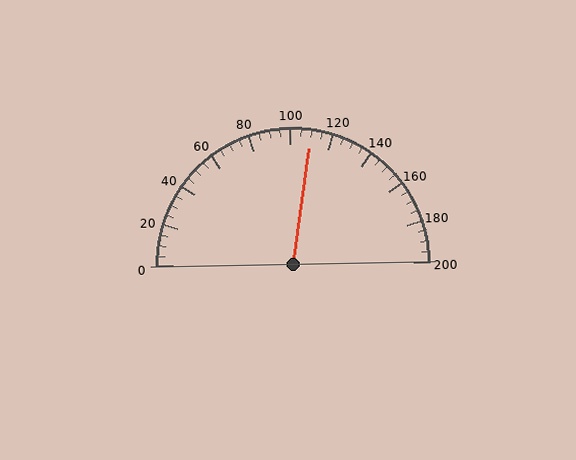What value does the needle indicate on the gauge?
The needle indicates approximately 110.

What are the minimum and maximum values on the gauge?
The gauge ranges from 0 to 200.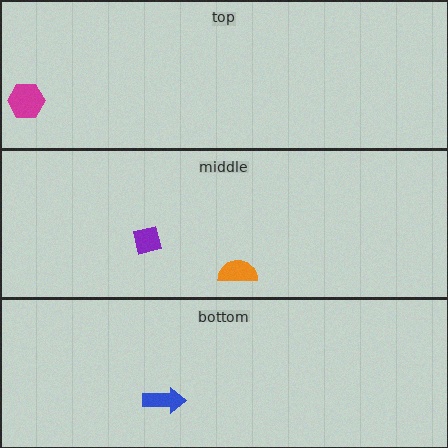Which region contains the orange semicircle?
The middle region.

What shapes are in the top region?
The magenta hexagon.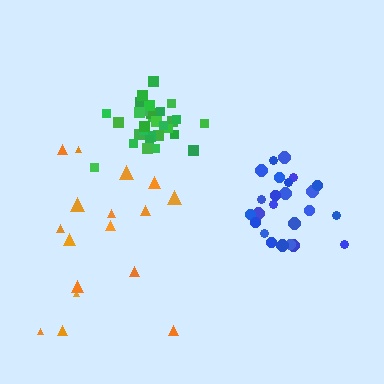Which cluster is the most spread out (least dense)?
Orange.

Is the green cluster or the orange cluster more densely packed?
Green.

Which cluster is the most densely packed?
Green.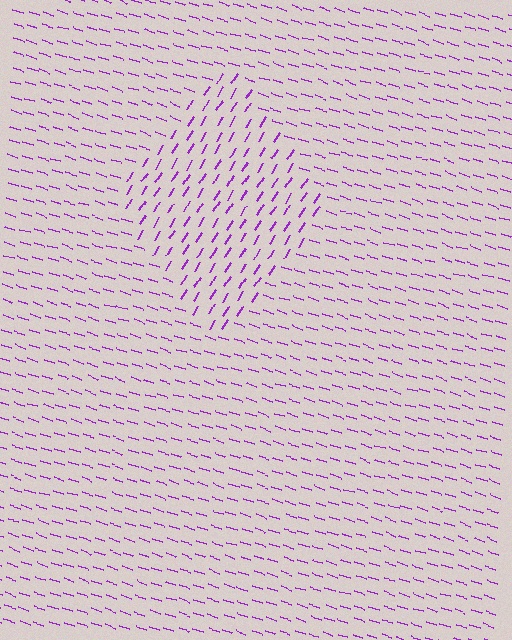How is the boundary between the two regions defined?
The boundary is defined purely by a change in line orientation (approximately 76 degrees difference). All lines are the same color and thickness.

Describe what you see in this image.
The image is filled with small purple line segments. A diamond region in the image has lines oriented differently from the surrounding lines, creating a visible texture boundary.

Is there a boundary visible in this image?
Yes, there is a texture boundary formed by a change in line orientation.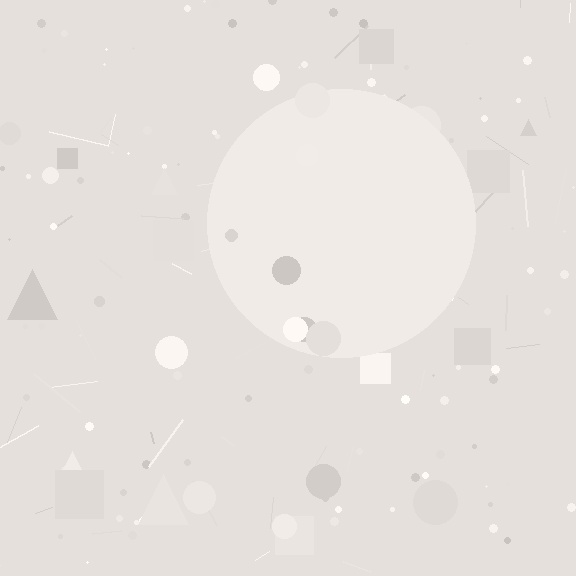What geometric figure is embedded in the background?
A circle is embedded in the background.